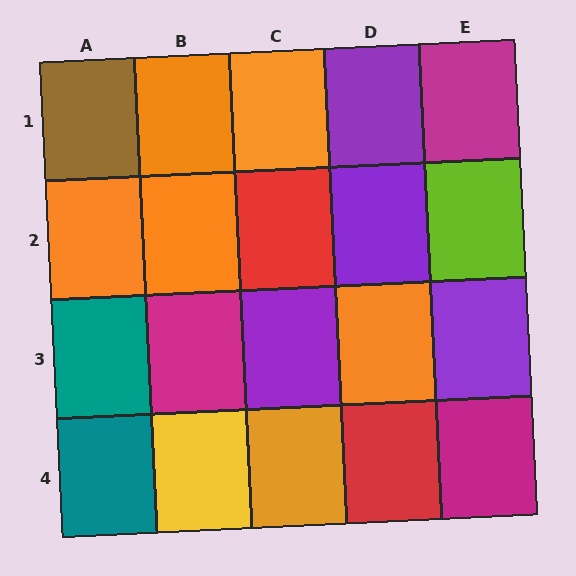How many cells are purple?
4 cells are purple.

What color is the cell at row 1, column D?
Purple.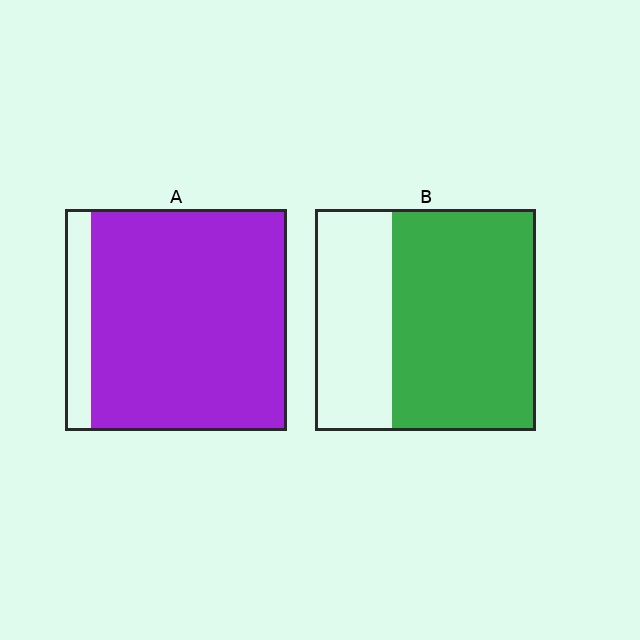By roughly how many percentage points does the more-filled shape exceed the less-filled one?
By roughly 25 percentage points (A over B).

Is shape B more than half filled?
Yes.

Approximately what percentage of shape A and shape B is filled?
A is approximately 90% and B is approximately 65%.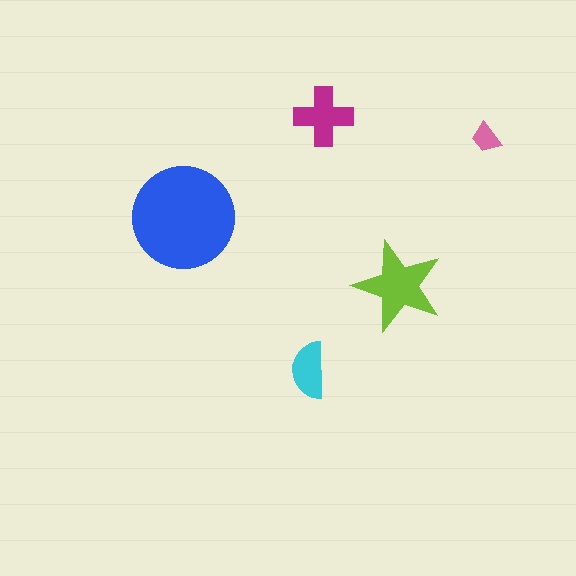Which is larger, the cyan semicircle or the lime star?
The lime star.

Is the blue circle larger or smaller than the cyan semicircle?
Larger.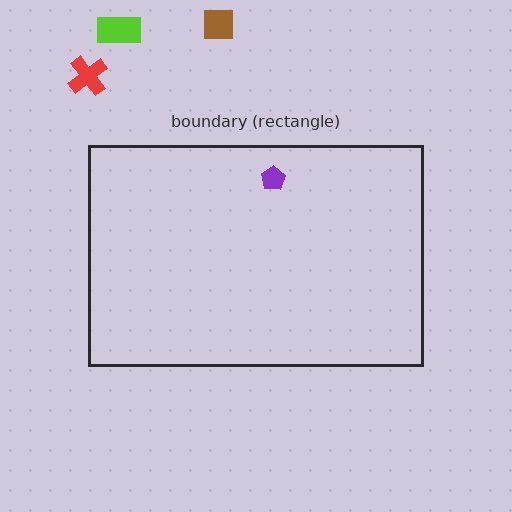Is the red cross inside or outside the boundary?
Outside.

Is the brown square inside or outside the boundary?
Outside.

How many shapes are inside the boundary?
1 inside, 3 outside.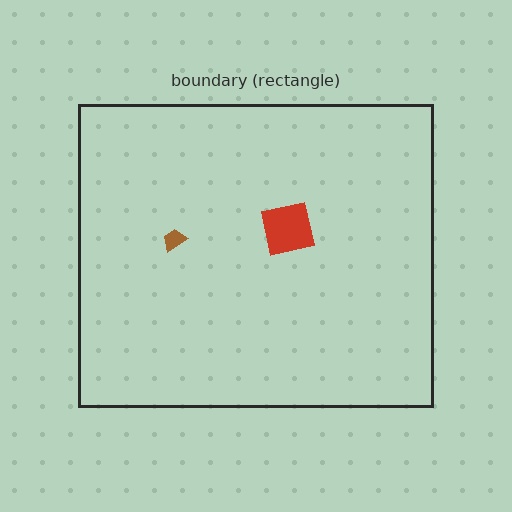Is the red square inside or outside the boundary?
Inside.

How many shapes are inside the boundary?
2 inside, 0 outside.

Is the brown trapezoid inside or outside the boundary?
Inside.